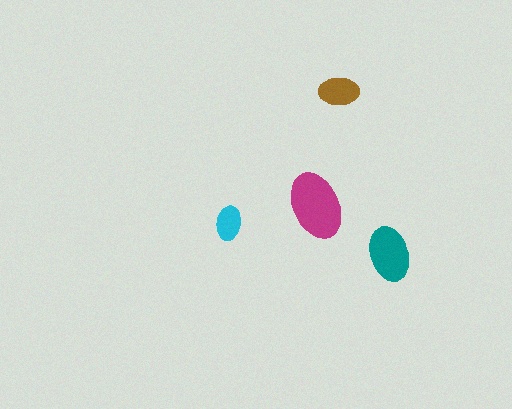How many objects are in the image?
There are 4 objects in the image.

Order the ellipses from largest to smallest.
the magenta one, the teal one, the brown one, the cyan one.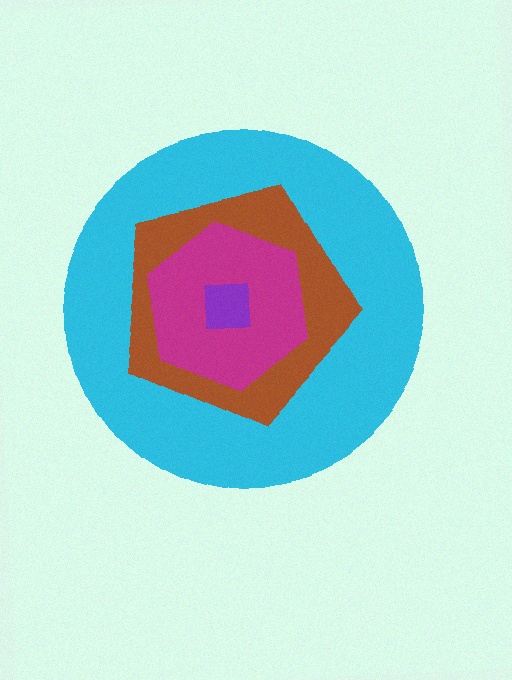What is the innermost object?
The purple square.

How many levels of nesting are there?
4.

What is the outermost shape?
The cyan circle.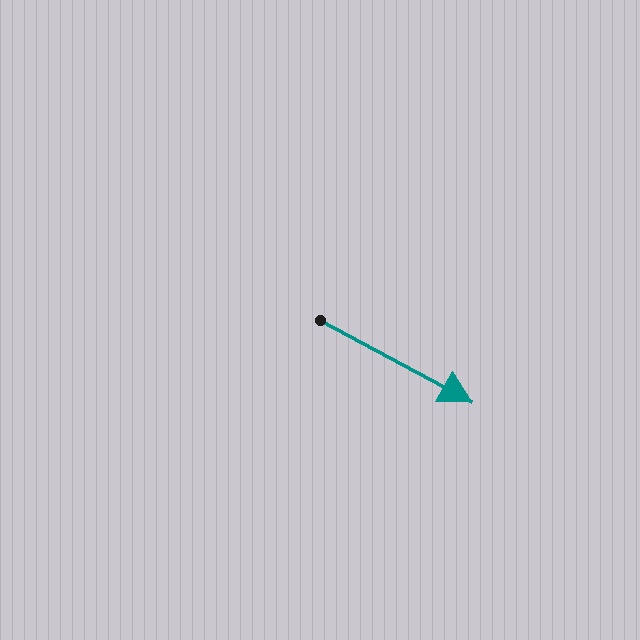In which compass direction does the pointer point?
Southeast.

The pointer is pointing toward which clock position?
Roughly 4 o'clock.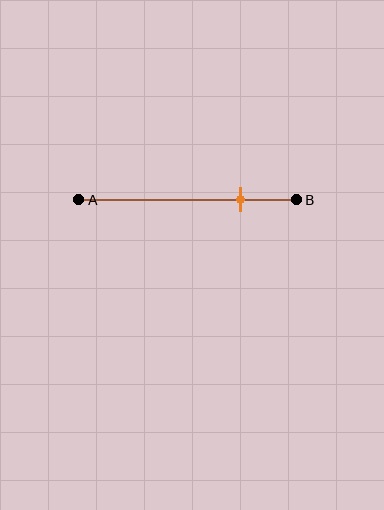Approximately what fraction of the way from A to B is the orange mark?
The orange mark is approximately 75% of the way from A to B.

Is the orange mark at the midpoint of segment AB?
No, the mark is at about 75% from A, not at the 50% midpoint.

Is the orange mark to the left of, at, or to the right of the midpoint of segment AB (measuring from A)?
The orange mark is to the right of the midpoint of segment AB.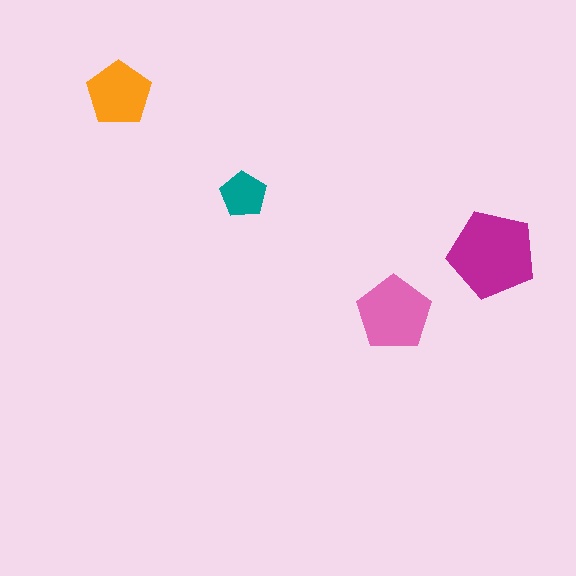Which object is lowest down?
The pink pentagon is bottommost.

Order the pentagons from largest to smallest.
the magenta one, the pink one, the orange one, the teal one.